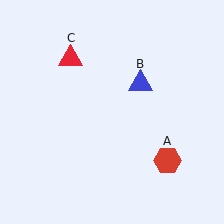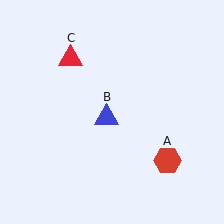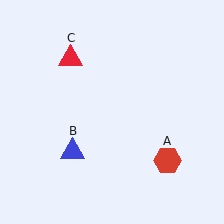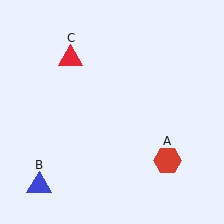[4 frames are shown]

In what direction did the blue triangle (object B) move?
The blue triangle (object B) moved down and to the left.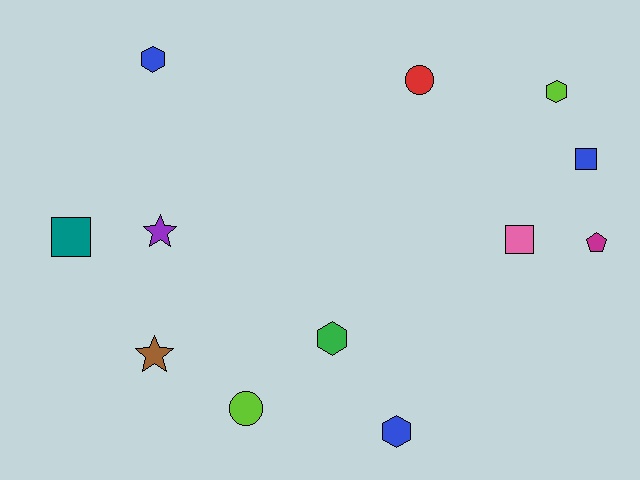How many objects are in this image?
There are 12 objects.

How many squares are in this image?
There are 3 squares.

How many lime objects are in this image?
There are 2 lime objects.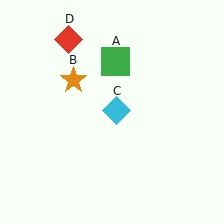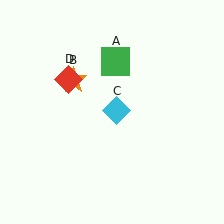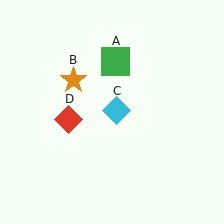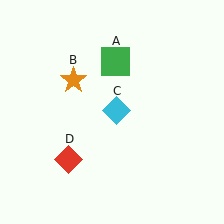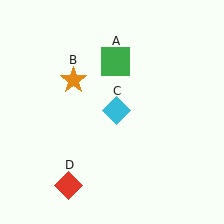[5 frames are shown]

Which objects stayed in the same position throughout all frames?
Green square (object A) and orange star (object B) and cyan diamond (object C) remained stationary.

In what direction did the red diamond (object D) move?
The red diamond (object D) moved down.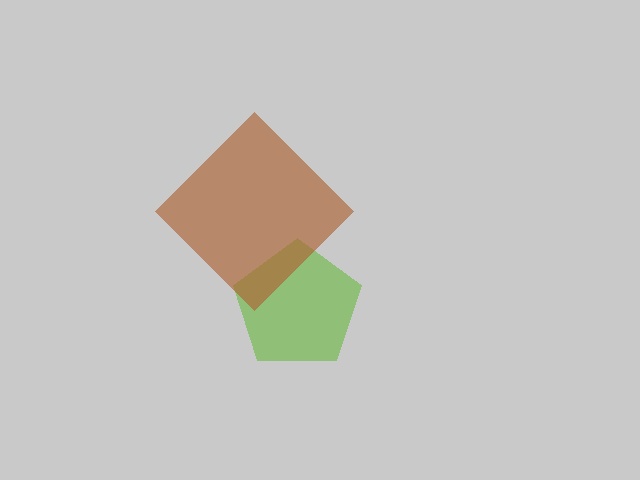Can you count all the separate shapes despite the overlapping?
Yes, there are 2 separate shapes.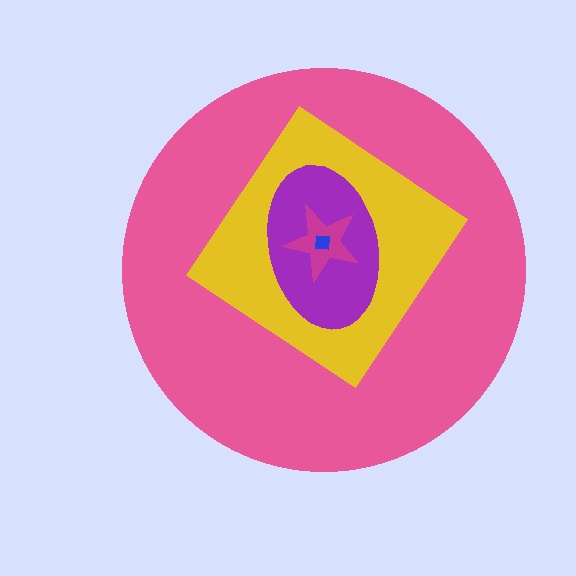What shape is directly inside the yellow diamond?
The purple ellipse.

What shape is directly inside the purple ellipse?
The magenta star.